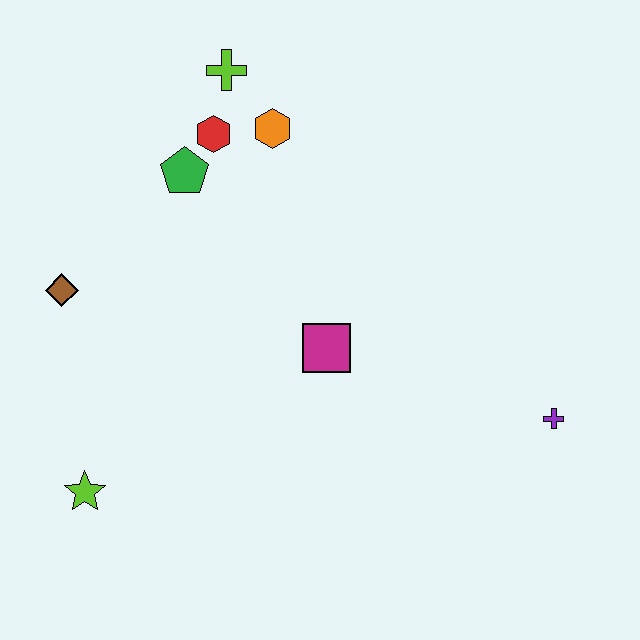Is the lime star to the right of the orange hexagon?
No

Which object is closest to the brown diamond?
The green pentagon is closest to the brown diamond.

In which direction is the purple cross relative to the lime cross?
The purple cross is below the lime cross.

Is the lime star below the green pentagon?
Yes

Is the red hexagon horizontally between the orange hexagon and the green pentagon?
Yes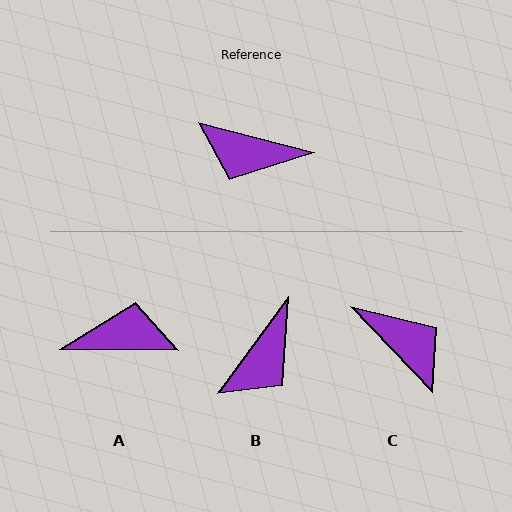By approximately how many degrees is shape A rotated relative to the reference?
Approximately 166 degrees clockwise.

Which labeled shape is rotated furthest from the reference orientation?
A, about 166 degrees away.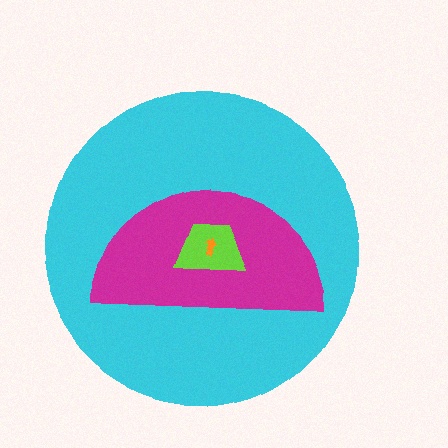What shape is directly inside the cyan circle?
The magenta semicircle.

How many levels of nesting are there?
4.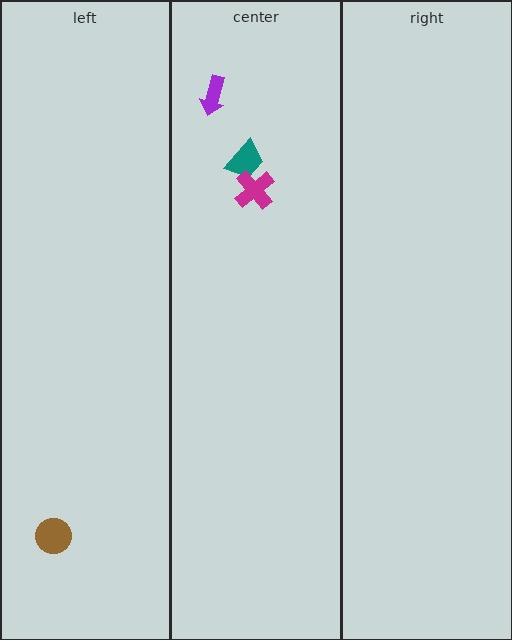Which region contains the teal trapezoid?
The center region.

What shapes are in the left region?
The brown circle.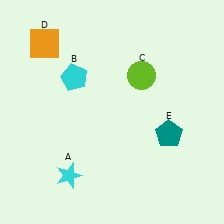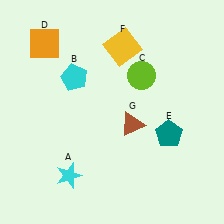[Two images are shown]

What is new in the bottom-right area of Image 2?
A brown triangle (G) was added in the bottom-right area of Image 2.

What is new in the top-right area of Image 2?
A yellow square (F) was added in the top-right area of Image 2.